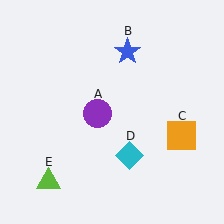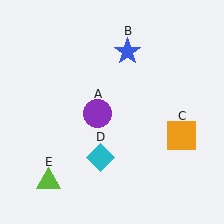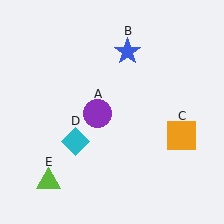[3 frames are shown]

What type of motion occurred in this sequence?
The cyan diamond (object D) rotated clockwise around the center of the scene.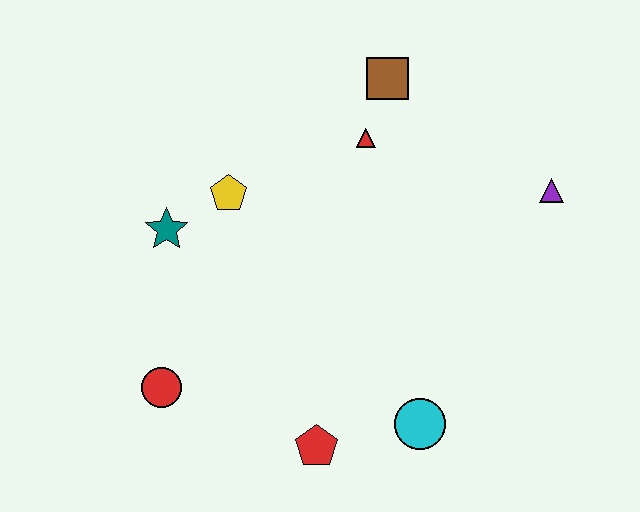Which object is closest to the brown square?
The red triangle is closest to the brown square.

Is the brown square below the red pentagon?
No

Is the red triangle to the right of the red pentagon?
Yes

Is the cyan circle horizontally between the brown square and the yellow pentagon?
No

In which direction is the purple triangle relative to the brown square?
The purple triangle is to the right of the brown square.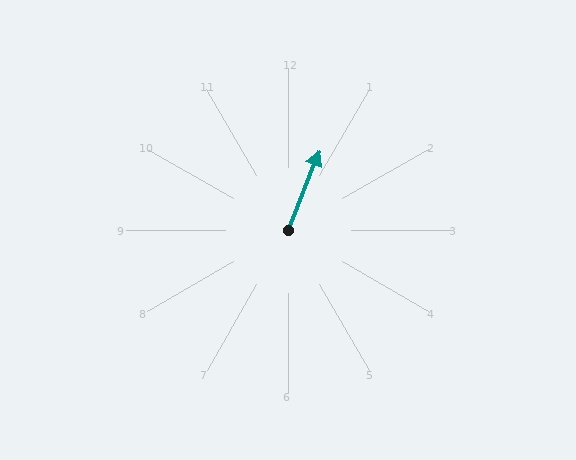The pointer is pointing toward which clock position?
Roughly 1 o'clock.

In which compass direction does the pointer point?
North.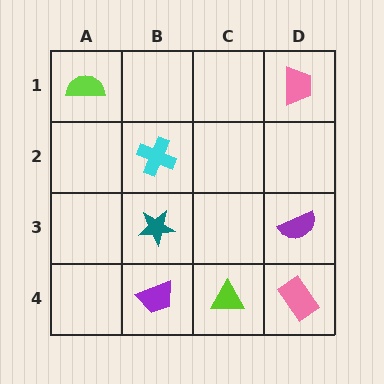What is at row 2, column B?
A cyan cross.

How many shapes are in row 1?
2 shapes.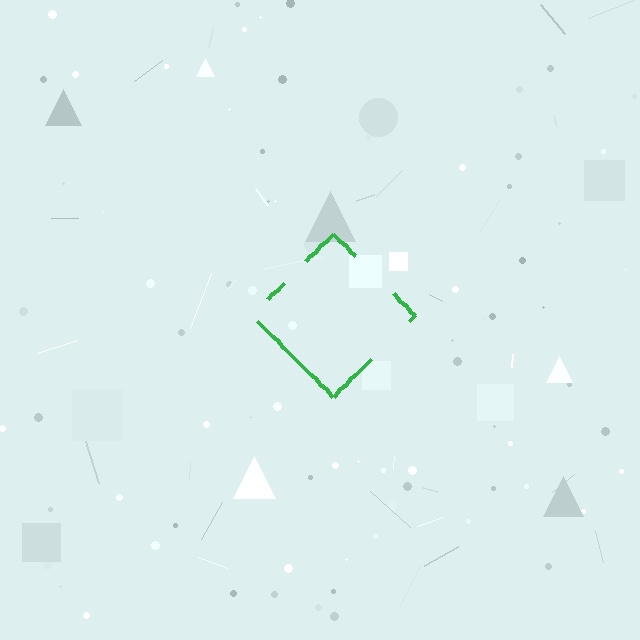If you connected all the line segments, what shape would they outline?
They would outline a diamond.